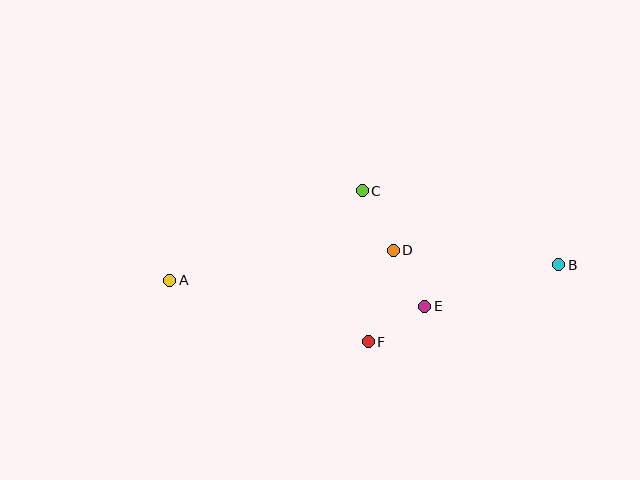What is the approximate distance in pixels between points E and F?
The distance between E and F is approximately 66 pixels.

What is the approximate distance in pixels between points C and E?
The distance between C and E is approximately 131 pixels.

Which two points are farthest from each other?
Points A and B are farthest from each other.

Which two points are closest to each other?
Points D and E are closest to each other.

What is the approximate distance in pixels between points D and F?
The distance between D and F is approximately 95 pixels.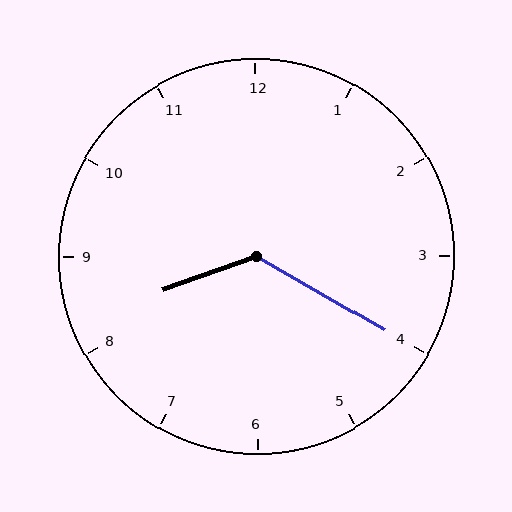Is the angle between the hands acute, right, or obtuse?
It is obtuse.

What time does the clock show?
8:20.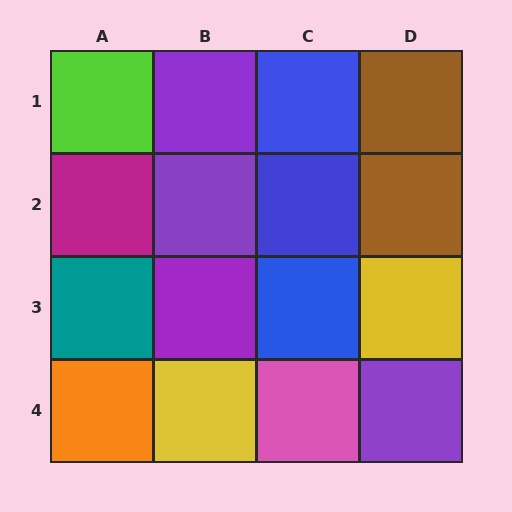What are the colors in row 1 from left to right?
Lime, purple, blue, brown.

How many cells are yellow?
2 cells are yellow.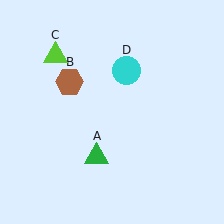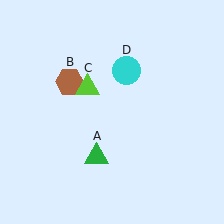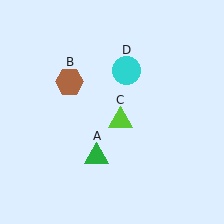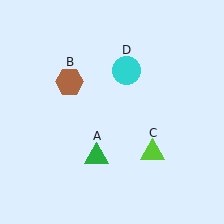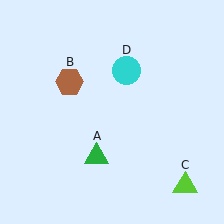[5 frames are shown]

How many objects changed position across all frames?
1 object changed position: lime triangle (object C).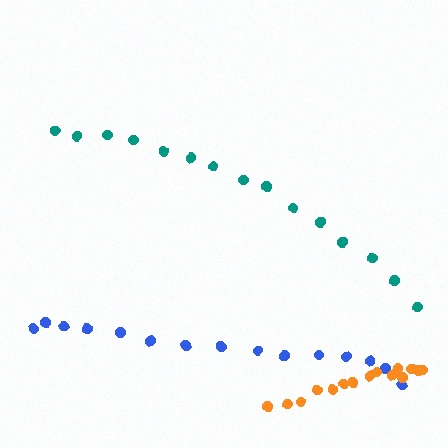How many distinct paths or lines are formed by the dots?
There are 3 distinct paths.